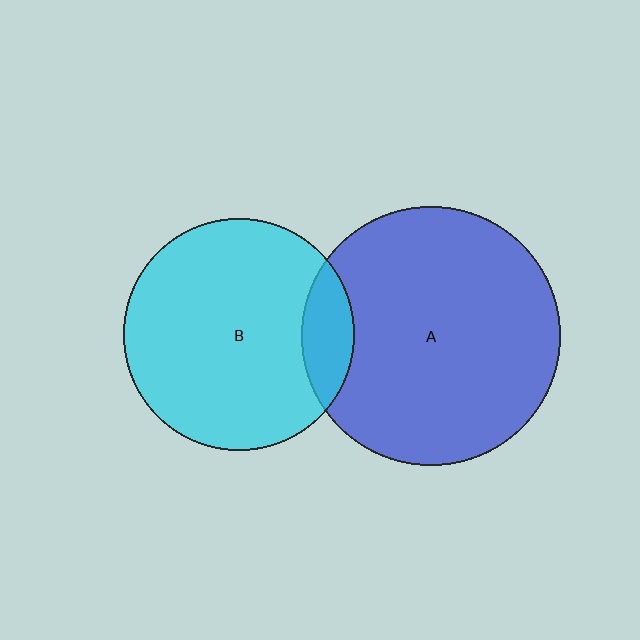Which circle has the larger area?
Circle A (blue).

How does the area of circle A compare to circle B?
Approximately 1.2 times.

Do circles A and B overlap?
Yes.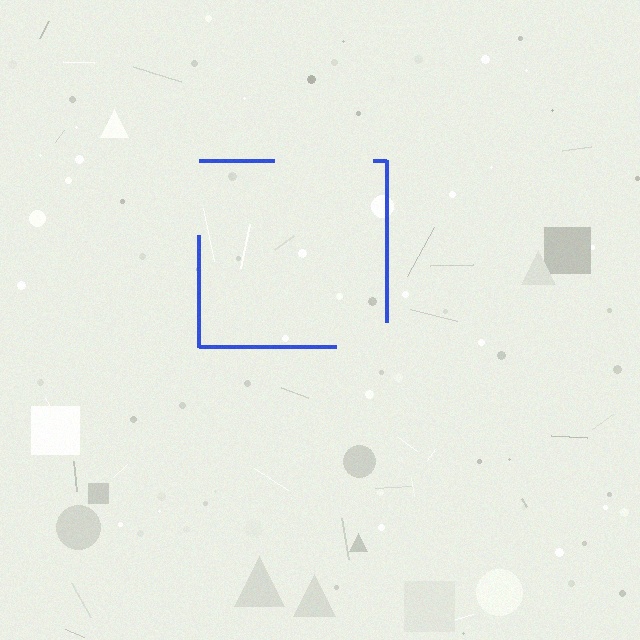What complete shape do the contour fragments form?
The contour fragments form a square.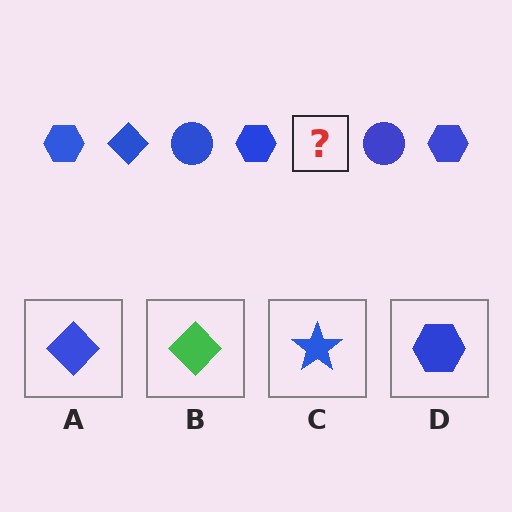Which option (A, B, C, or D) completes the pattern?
A.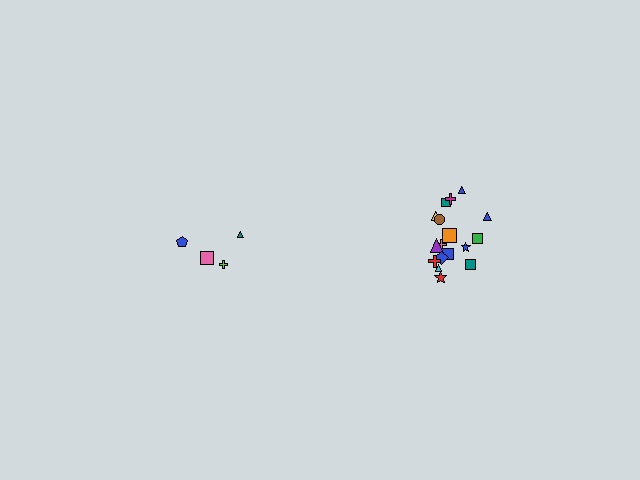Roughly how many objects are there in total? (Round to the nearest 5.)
Roughly 20 objects in total.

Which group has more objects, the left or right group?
The right group.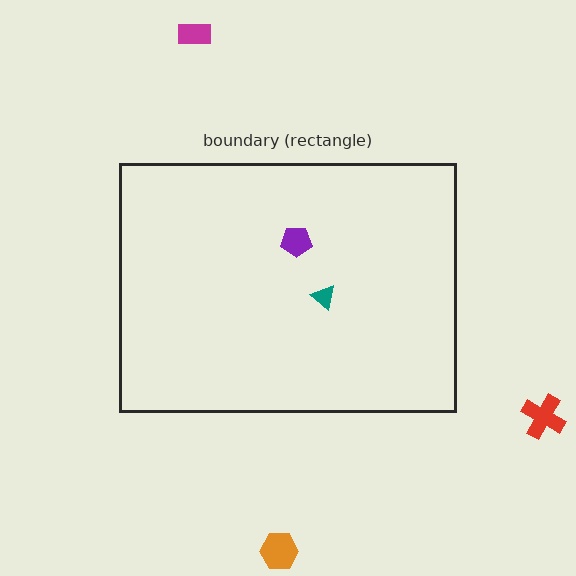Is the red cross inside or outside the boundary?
Outside.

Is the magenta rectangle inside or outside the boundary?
Outside.